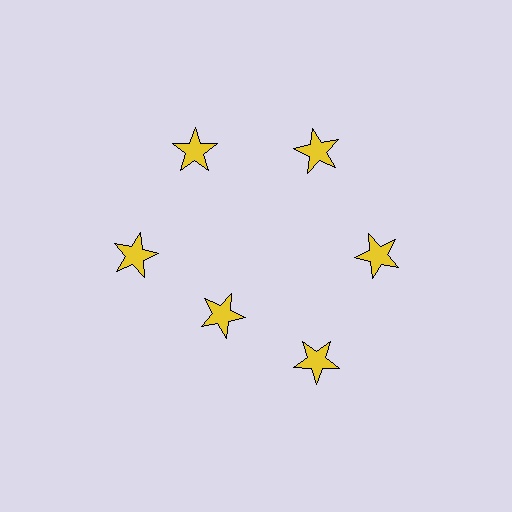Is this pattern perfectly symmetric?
No. The 6 yellow stars are arranged in a ring, but one element near the 7 o'clock position is pulled inward toward the center, breaking the 6-fold rotational symmetry.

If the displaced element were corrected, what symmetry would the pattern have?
It would have 6-fold rotational symmetry — the pattern would map onto itself every 60 degrees.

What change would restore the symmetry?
The symmetry would be restored by moving it outward, back onto the ring so that all 6 stars sit at equal angles and equal distance from the center.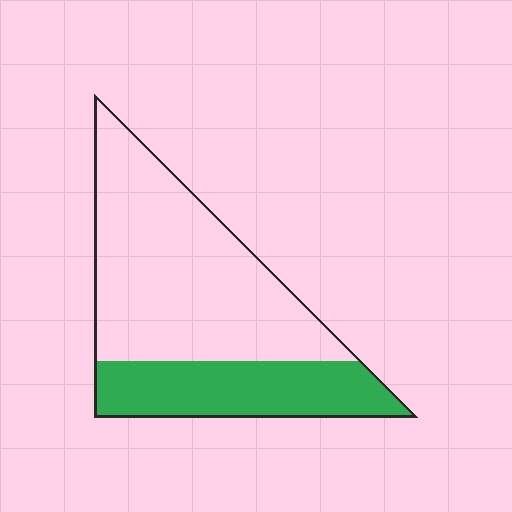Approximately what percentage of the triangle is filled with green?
Approximately 30%.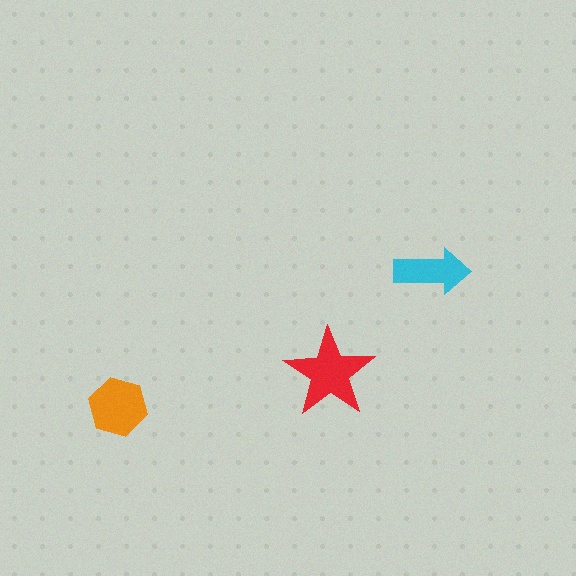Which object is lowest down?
The orange hexagon is bottommost.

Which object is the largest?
The red star.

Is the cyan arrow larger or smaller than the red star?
Smaller.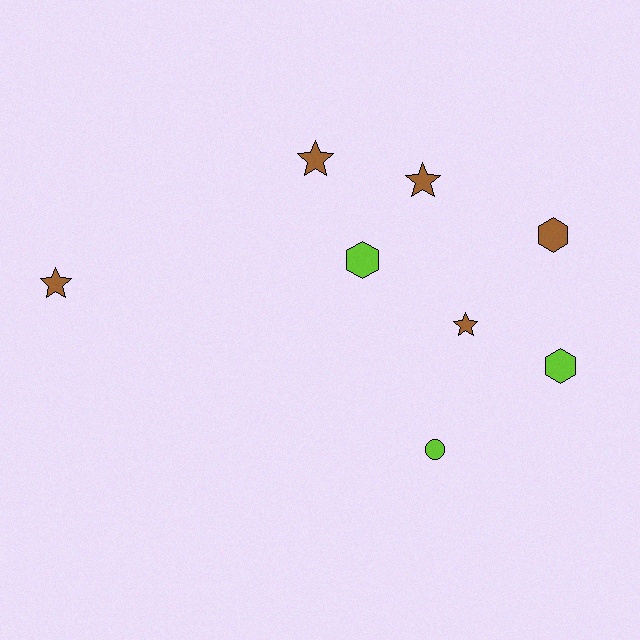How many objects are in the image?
There are 8 objects.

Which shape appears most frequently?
Star, with 4 objects.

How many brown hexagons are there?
There is 1 brown hexagon.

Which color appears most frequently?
Brown, with 5 objects.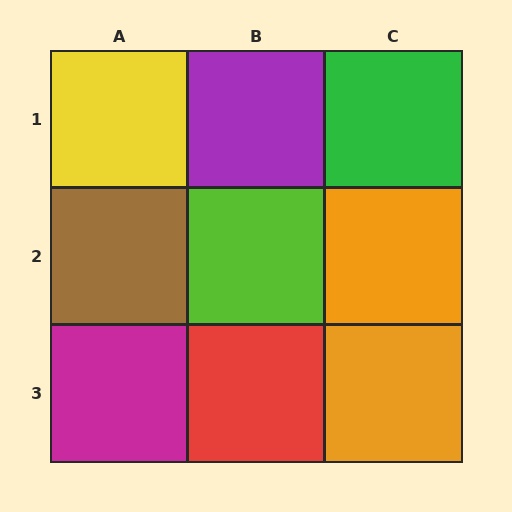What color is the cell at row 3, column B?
Red.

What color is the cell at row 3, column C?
Orange.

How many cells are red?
1 cell is red.